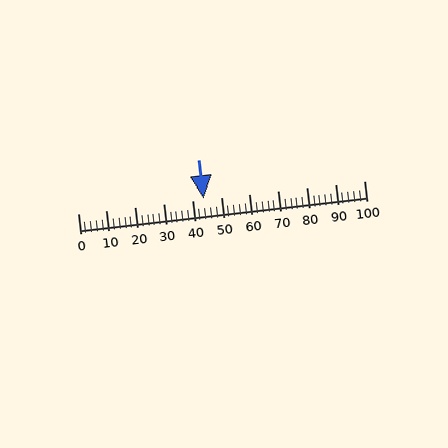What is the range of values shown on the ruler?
The ruler shows values from 0 to 100.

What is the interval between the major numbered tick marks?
The major tick marks are spaced 10 units apart.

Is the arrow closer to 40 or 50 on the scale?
The arrow is closer to 40.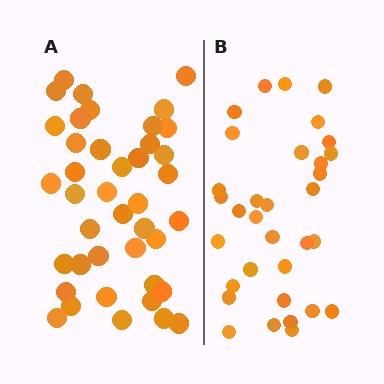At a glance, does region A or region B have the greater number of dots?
Region A (the left region) has more dots.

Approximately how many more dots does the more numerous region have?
Region A has roughly 8 or so more dots than region B.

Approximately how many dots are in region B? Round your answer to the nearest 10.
About 30 dots. (The exact count is 33, which rounds to 30.)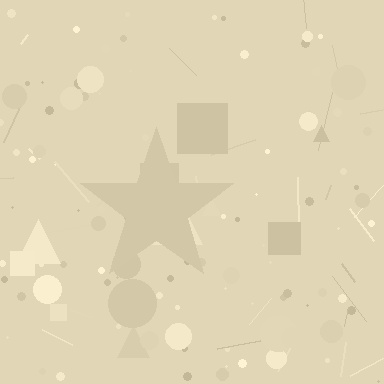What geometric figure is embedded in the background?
A star is embedded in the background.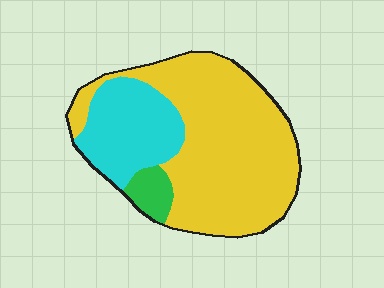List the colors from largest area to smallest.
From largest to smallest: yellow, cyan, green.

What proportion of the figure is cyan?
Cyan takes up between a quarter and a half of the figure.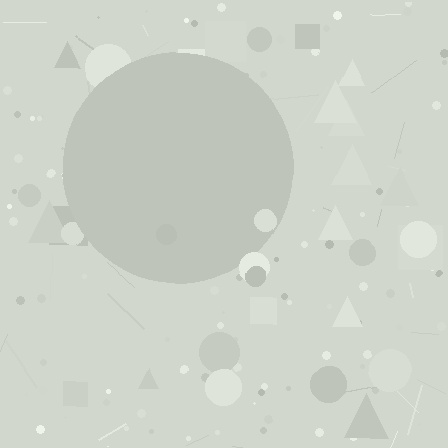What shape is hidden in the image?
A circle is hidden in the image.